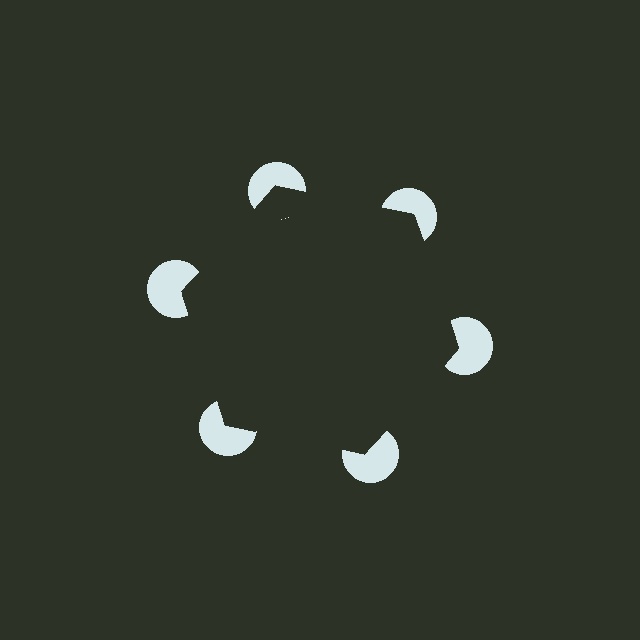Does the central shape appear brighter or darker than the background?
It typically appears slightly darker than the background, even though no actual brightness change is drawn.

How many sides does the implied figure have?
6 sides.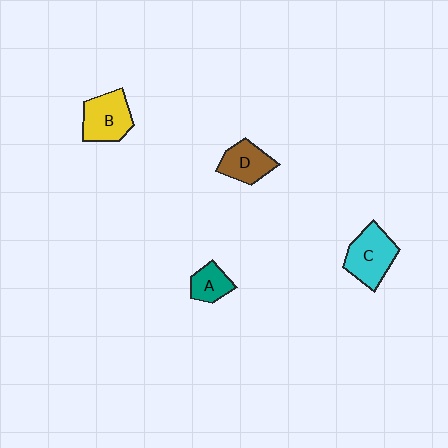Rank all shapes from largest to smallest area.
From largest to smallest: C (cyan), B (yellow), D (brown), A (teal).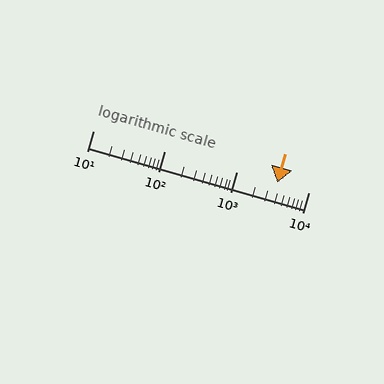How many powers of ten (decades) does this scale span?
The scale spans 3 decades, from 10 to 10000.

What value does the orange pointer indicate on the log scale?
The pointer indicates approximately 3700.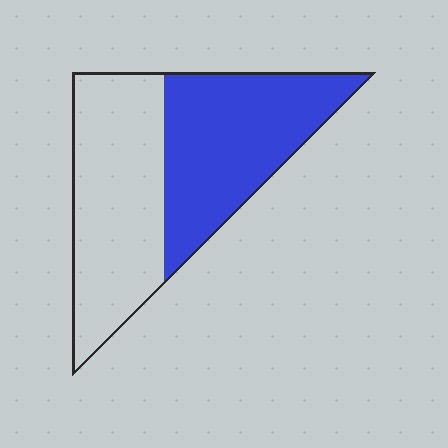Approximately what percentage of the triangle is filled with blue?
Approximately 50%.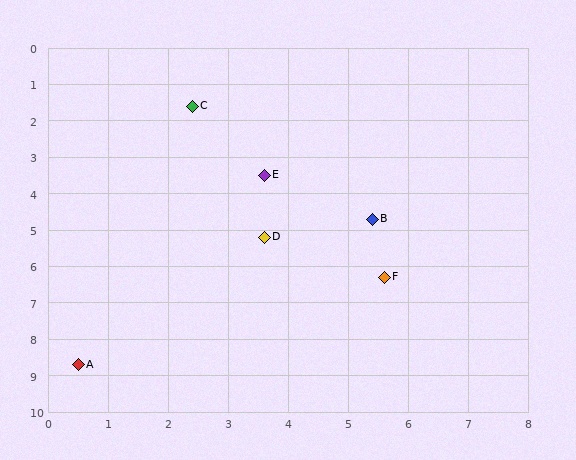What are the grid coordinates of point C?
Point C is at approximately (2.4, 1.6).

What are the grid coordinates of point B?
Point B is at approximately (5.4, 4.7).